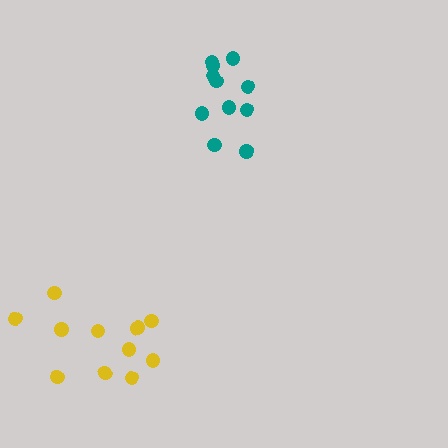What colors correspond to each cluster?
The clusters are colored: teal, yellow.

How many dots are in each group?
Group 1: 11 dots, Group 2: 11 dots (22 total).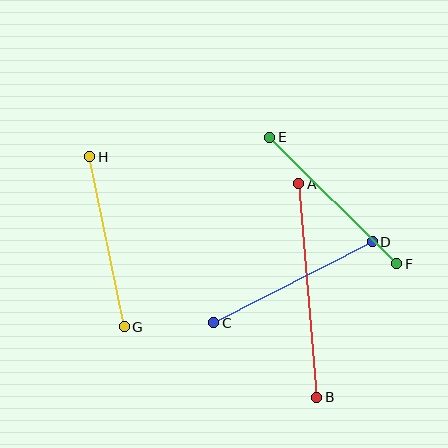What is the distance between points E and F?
The distance is approximately 179 pixels.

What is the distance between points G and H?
The distance is approximately 173 pixels.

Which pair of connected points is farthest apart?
Points A and B are farthest apart.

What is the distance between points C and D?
The distance is approximately 178 pixels.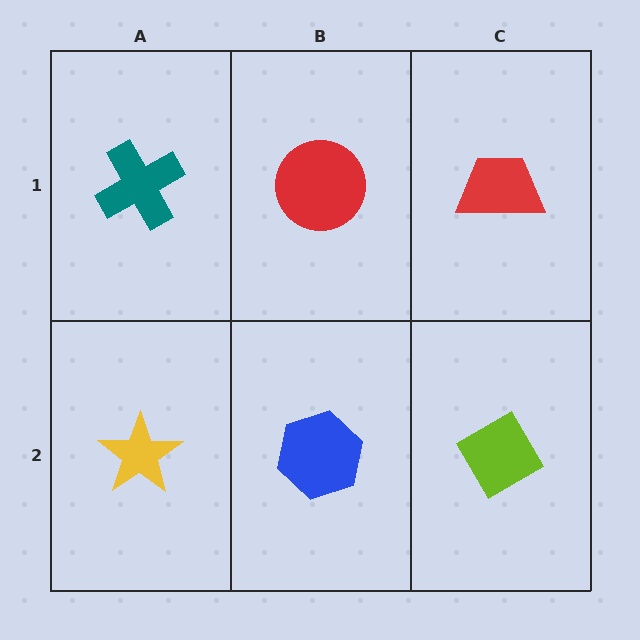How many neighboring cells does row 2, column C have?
2.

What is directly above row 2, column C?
A red trapezoid.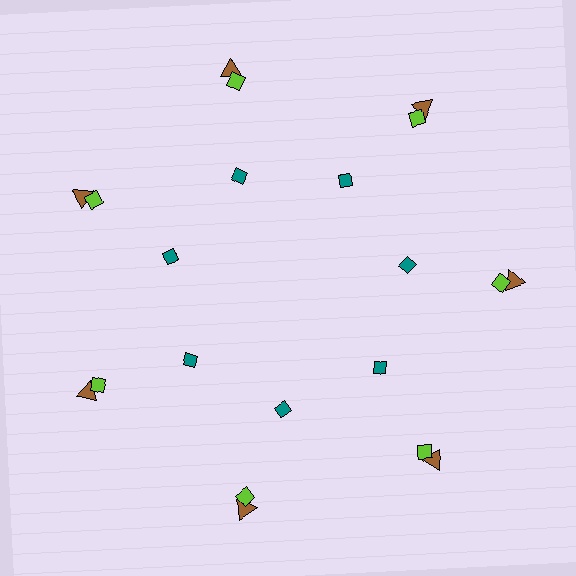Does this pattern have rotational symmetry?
Yes, this pattern has 7-fold rotational symmetry. It looks the same after rotating 51 degrees around the center.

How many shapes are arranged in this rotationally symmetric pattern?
There are 21 shapes, arranged in 7 groups of 3.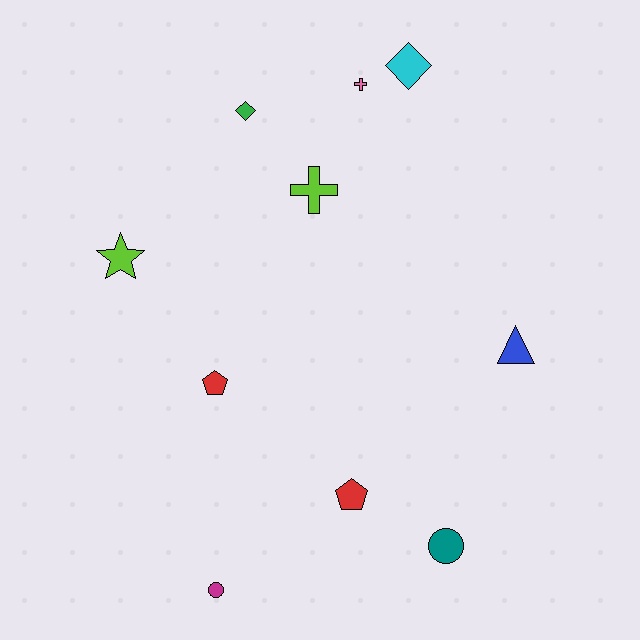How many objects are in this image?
There are 10 objects.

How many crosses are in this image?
There are 2 crosses.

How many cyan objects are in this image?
There is 1 cyan object.